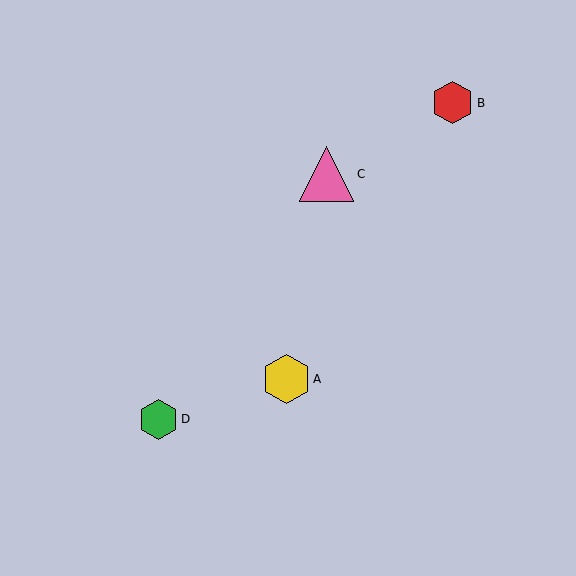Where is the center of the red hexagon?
The center of the red hexagon is at (453, 103).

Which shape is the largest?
The pink triangle (labeled C) is the largest.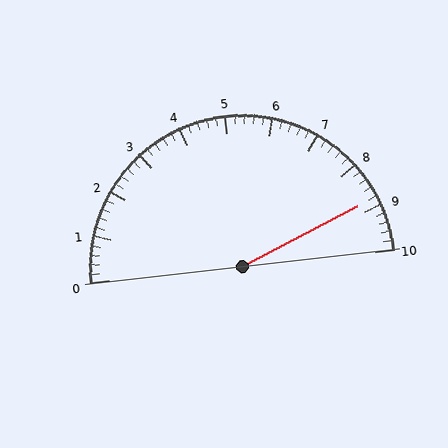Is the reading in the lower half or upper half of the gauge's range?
The reading is in the upper half of the range (0 to 10).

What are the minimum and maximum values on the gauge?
The gauge ranges from 0 to 10.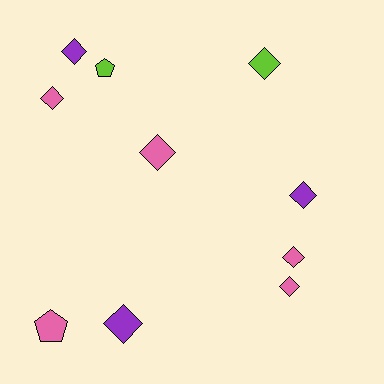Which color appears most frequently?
Pink, with 5 objects.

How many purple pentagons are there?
There are no purple pentagons.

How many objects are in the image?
There are 10 objects.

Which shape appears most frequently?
Diamond, with 8 objects.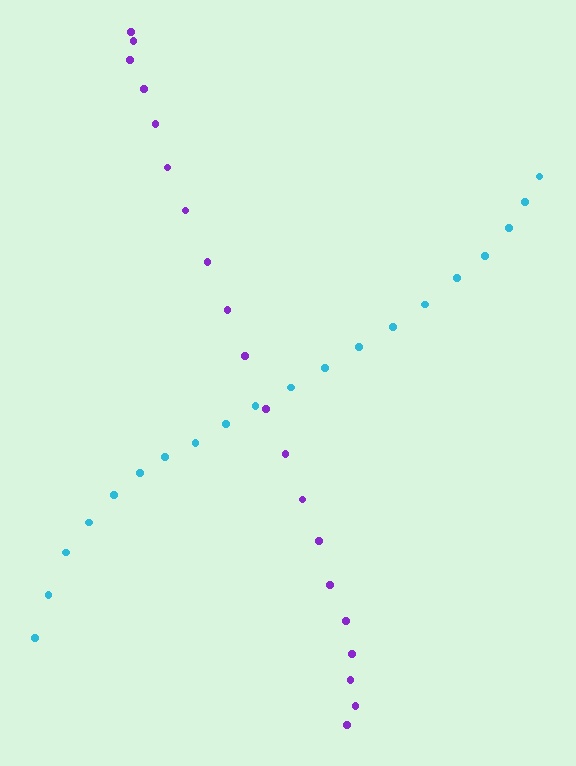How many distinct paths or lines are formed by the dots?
There are 2 distinct paths.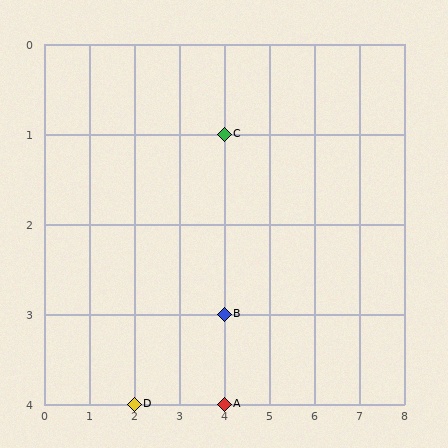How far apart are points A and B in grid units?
Points A and B are 1 row apart.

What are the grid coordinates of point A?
Point A is at grid coordinates (4, 4).